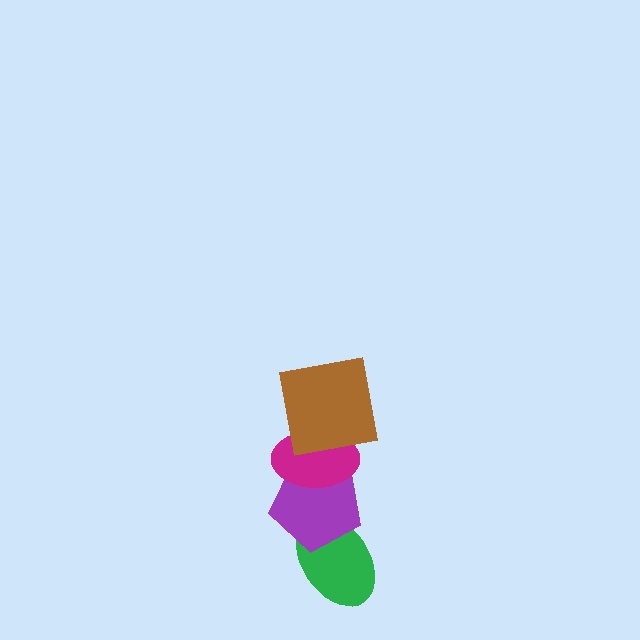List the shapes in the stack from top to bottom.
From top to bottom: the brown square, the magenta ellipse, the purple pentagon, the green ellipse.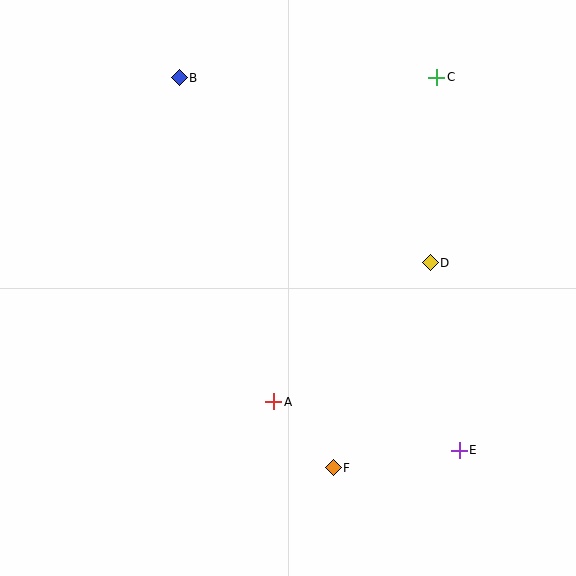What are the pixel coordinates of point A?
Point A is at (274, 402).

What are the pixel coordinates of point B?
Point B is at (179, 78).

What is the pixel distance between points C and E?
The distance between C and E is 373 pixels.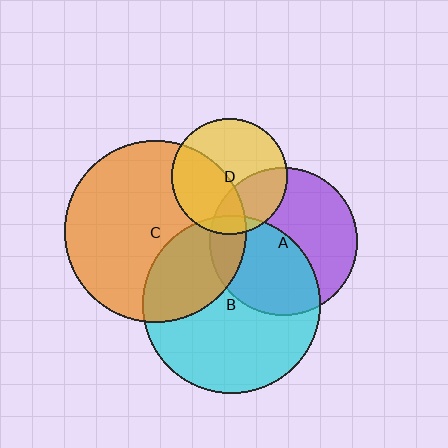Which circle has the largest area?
Circle C (orange).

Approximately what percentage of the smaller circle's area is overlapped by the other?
Approximately 30%.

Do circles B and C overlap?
Yes.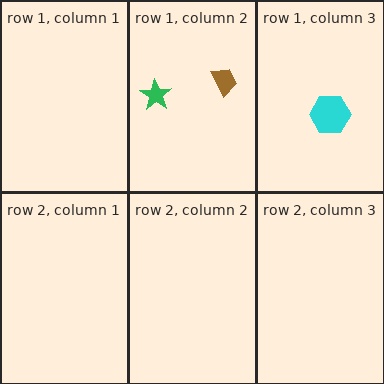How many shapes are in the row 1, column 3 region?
1.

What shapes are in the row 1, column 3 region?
The cyan hexagon.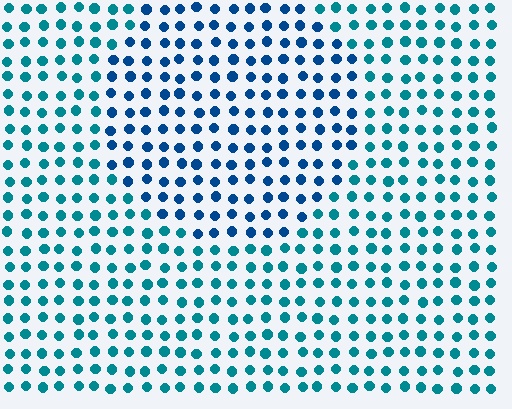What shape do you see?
I see a circle.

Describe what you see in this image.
The image is filled with small teal elements in a uniform arrangement. A circle-shaped region is visible where the elements are tinted to a slightly different hue, forming a subtle color boundary.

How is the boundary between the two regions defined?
The boundary is defined purely by a slight shift in hue (about 28 degrees). Spacing, size, and orientation are identical on both sides.